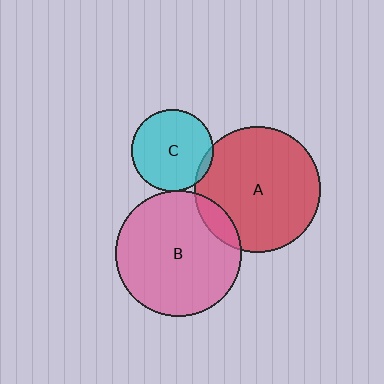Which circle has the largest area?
Circle A (red).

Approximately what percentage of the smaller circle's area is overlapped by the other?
Approximately 5%.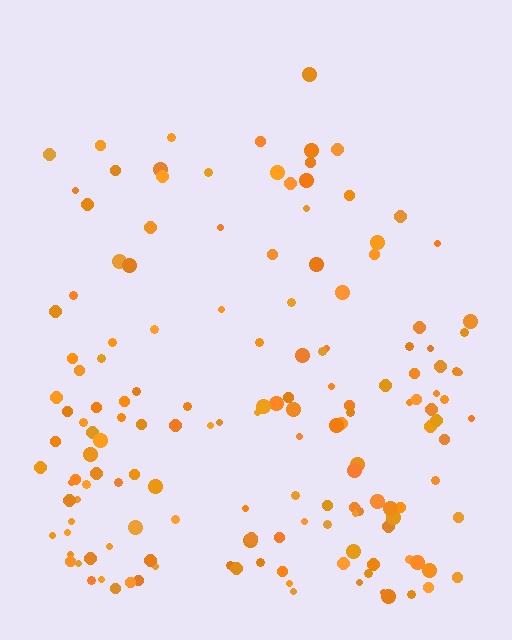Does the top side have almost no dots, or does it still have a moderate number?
Still a moderate number, just noticeably fewer than the bottom.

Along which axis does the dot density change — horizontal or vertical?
Vertical.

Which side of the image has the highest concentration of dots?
The bottom.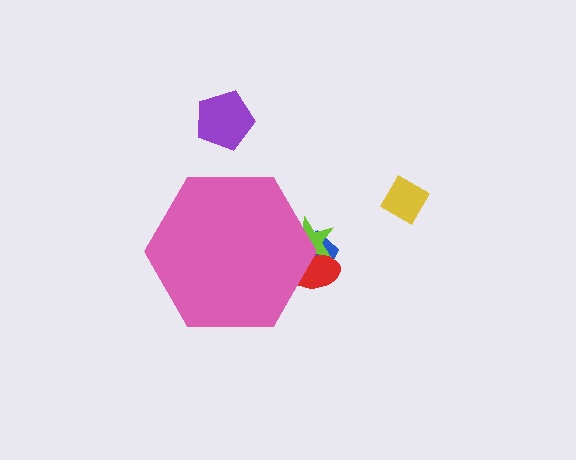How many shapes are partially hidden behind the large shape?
3 shapes are partially hidden.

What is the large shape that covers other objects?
A pink hexagon.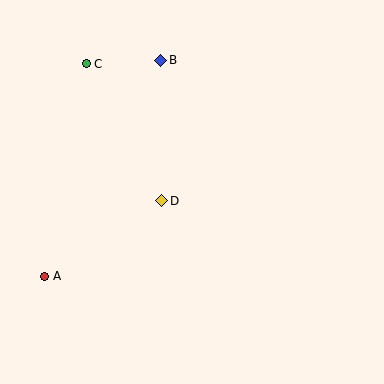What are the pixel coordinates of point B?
Point B is at (161, 60).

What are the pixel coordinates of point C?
Point C is at (86, 64).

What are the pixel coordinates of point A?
Point A is at (45, 276).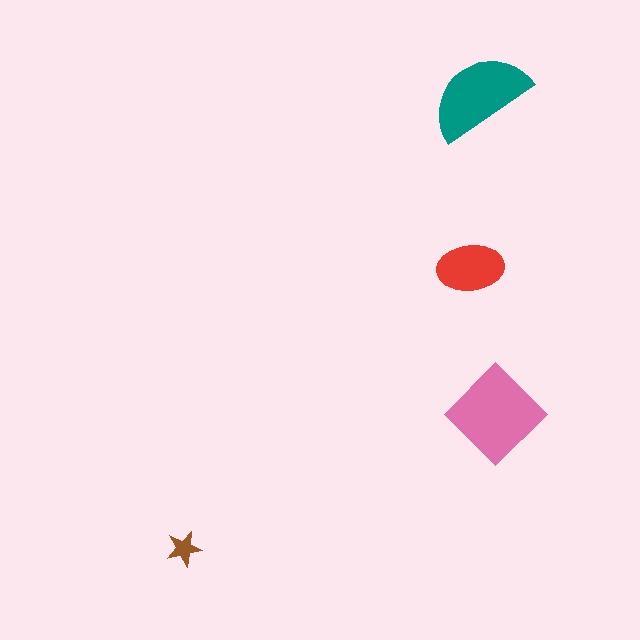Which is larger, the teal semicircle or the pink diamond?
The pink diamond.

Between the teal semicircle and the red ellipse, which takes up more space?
The teal semicircle.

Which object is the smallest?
The brown star.